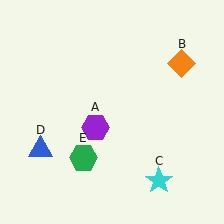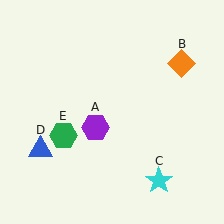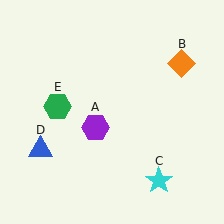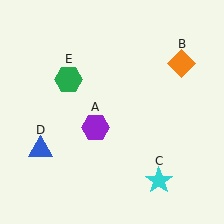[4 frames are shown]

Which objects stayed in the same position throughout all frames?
Purple hexagon (object A) and orange diamond (object B) and cyan star (object C) and blue triangle (object D) remained stationary.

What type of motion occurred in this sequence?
The green hexagon (object E) rotated clockwise around the center of the scene.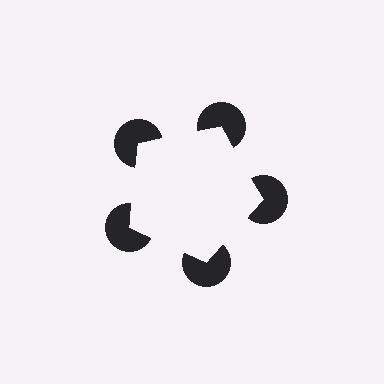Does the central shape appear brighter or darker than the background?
It typically appears slightly brighter than the background, even though no actual brightness change is drawn.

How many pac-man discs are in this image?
There are 5 — one at each vertex of the illusory pentagon.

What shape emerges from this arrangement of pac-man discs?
An illusory pentagon — its edges are inferred from the aligned wedge cuts in the pac-man discs, not physically drawn.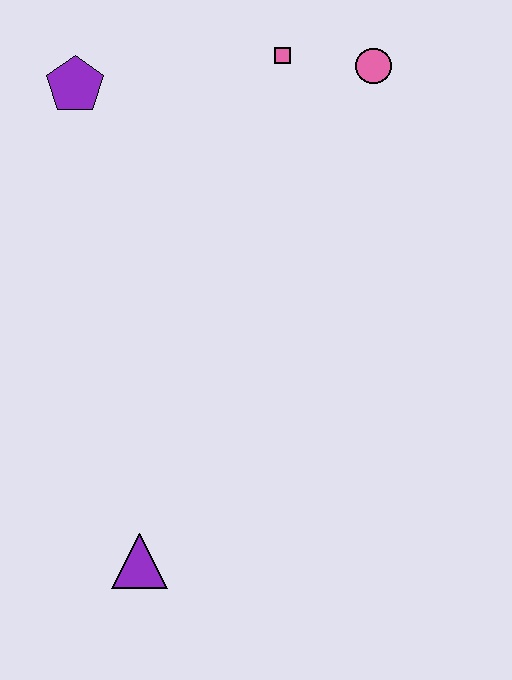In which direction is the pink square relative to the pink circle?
The pink square is to the left of the pink circle.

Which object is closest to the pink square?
The pink circle is closest to the pink square.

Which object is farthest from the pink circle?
The purple triangle is farthest from the pink circle.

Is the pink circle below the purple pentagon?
No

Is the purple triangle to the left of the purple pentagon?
No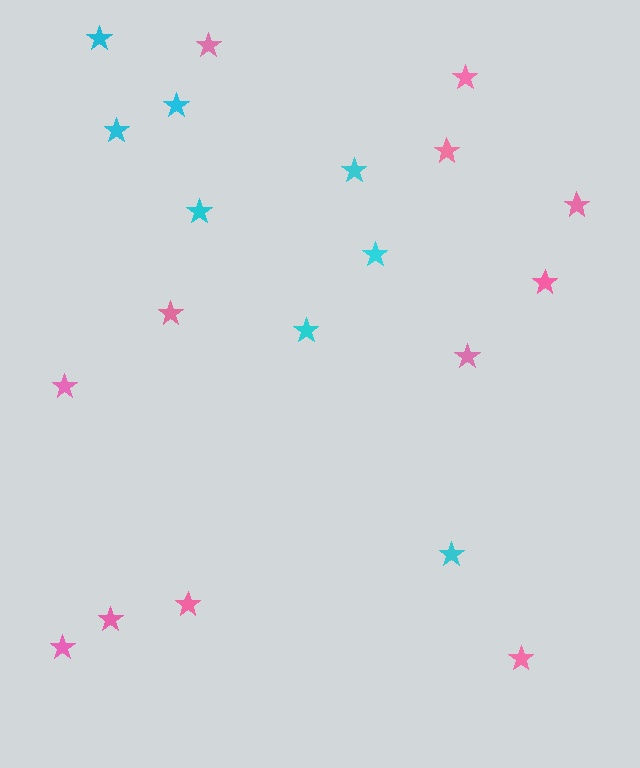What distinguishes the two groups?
There are 2 groups: one group of cyan stars (8) and one group of pink stars (12).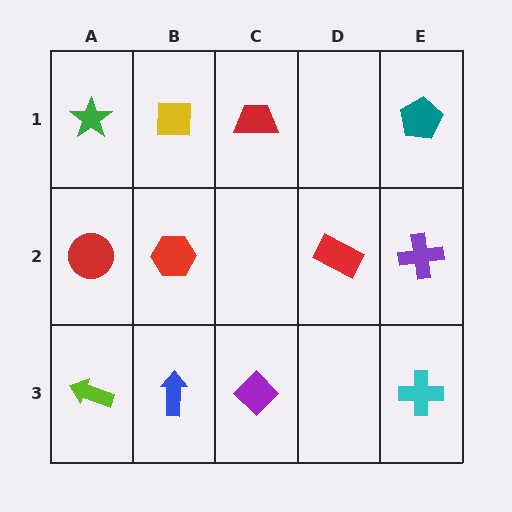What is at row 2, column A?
A red circle.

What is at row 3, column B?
A blue arrow.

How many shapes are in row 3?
4 shapes.